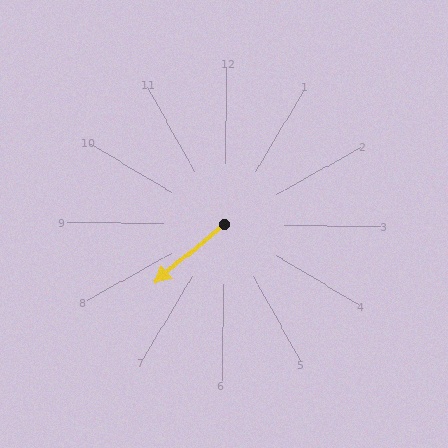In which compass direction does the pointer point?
Southwest.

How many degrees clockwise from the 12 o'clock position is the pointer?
Approximately 229 degrees.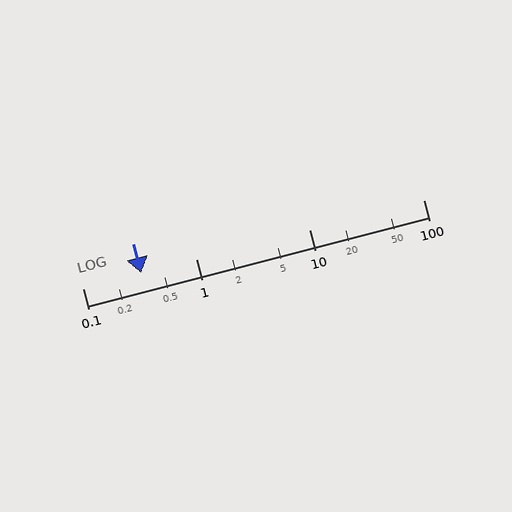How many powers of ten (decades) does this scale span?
The scale spans 3 decades, from 0.1 to 100.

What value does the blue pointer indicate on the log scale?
The pointer indicates approximately 0.33.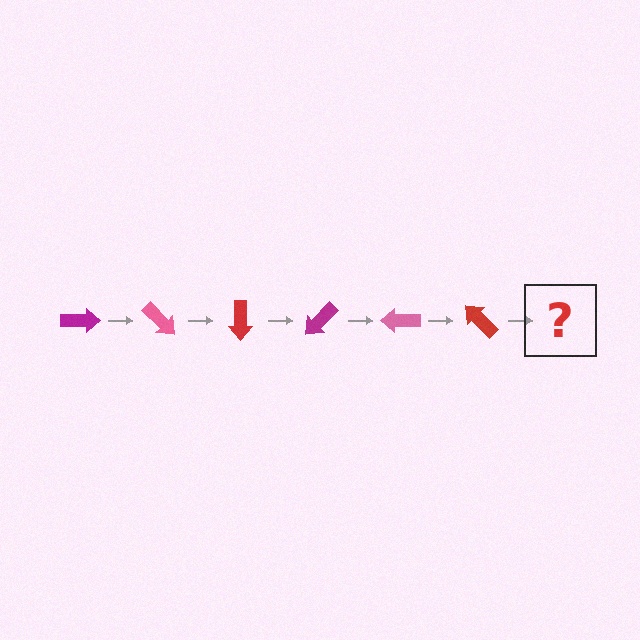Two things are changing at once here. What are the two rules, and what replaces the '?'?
The two rules are that it rotates 45 degrees each step and the color cycles through magenta, pink, and red. The '?' should be a magenta arrow, rotated 270 degrees from the start.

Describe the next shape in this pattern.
It should be a magenta arrow, rotated 270 degrees from the start.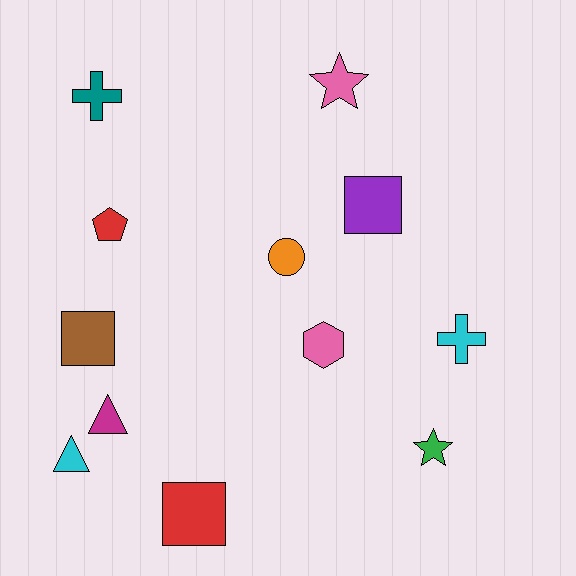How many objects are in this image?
There are 12 objects.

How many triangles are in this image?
There are 2 triangles.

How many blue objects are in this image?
There are no blue objects.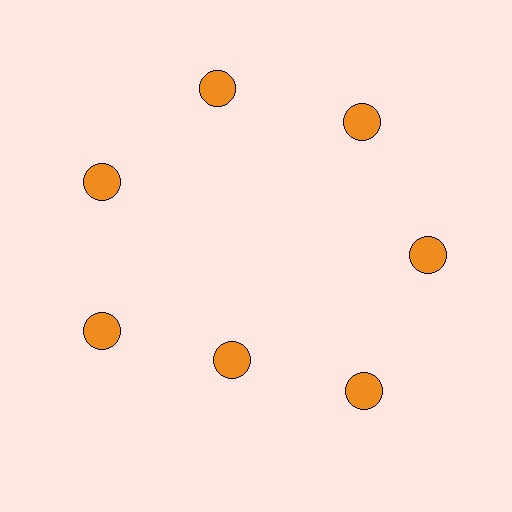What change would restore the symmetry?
The symmetry would be restored by moving it outward, back onto the ring so that all 7 circles sit at equal angles and equal distance from the center.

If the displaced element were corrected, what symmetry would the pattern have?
It would have 7-fold rotational symmetry — the pattern would map onto itself every 51 degrees.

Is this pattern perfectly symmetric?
No. The 7 orange circles are arranged in a ring, but one element near the 6 o'clock position is pulled inward toward the center, breaking the 7-fold rotational symmetry.